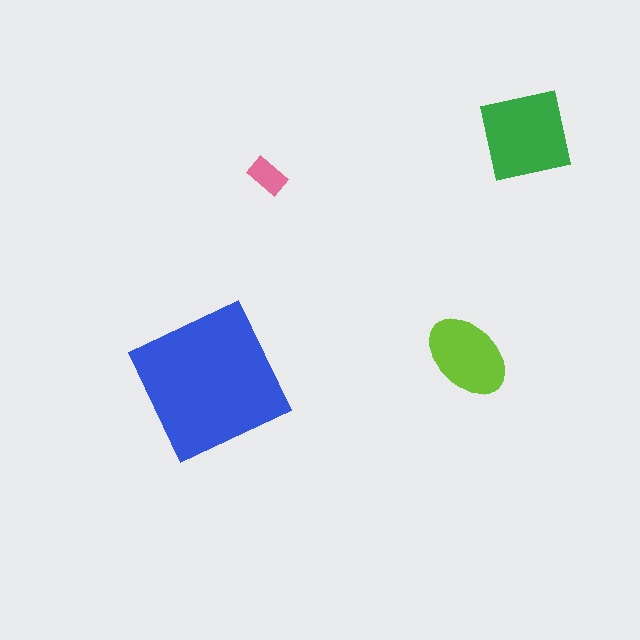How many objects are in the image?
There are 4 objects in the image.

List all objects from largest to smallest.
The blue square, the green square, the lime ellipse, the pink rectangle.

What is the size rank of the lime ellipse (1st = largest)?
3rd.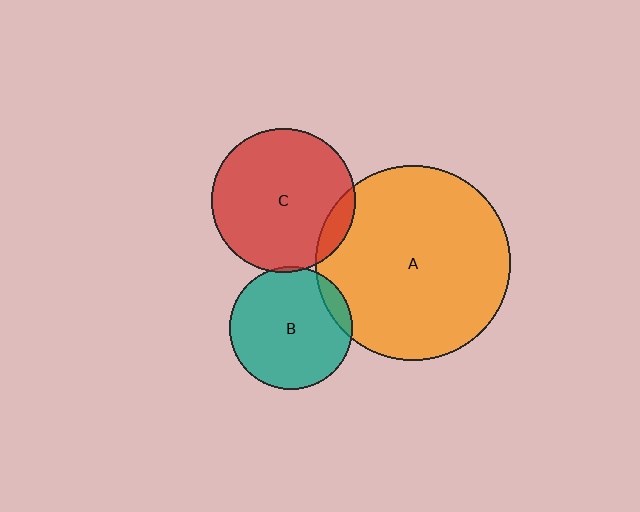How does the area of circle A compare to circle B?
Approximately 2.5 times.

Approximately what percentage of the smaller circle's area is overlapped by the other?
Approximately 5%.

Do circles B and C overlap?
Yes.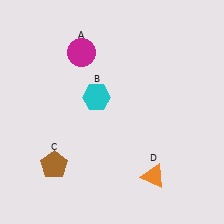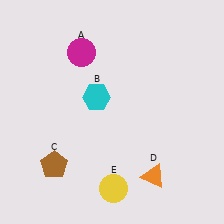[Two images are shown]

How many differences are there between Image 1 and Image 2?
There is 1 difference between the two images.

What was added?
A yellow circle (E) was added in Image 2.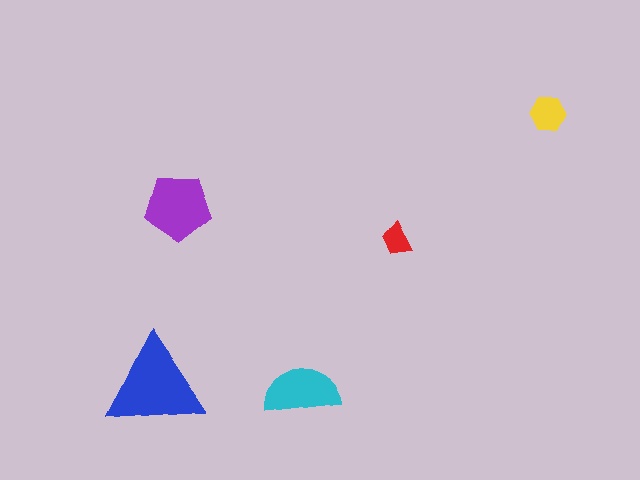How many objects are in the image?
There are 5 objects in the image.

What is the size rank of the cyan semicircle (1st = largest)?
3rd.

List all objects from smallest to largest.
The red trapezoid, the yellow hexagon, the cyan semicircle, the purple pentagon, the blue triangle.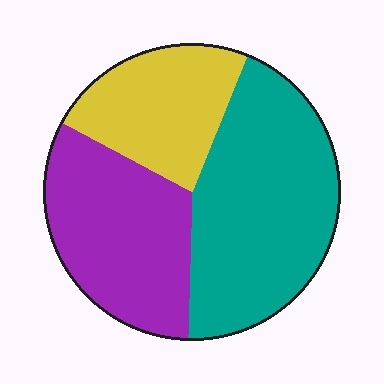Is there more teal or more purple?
Teal.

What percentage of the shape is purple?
Purple takes up about one third (1/3) of the shape.